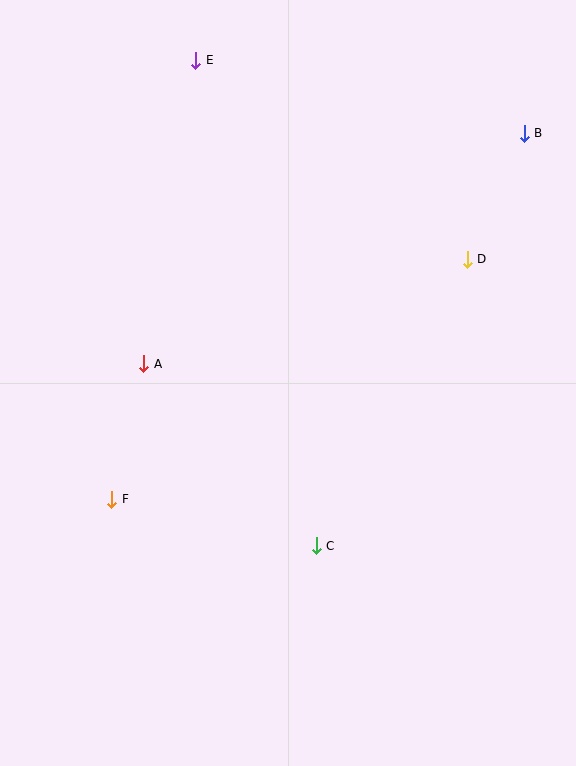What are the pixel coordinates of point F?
Point F is at (112, 499).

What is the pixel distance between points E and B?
The distance between E and B is 336 pixels.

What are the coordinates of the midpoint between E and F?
The midpoint between E and F is at (154, 280).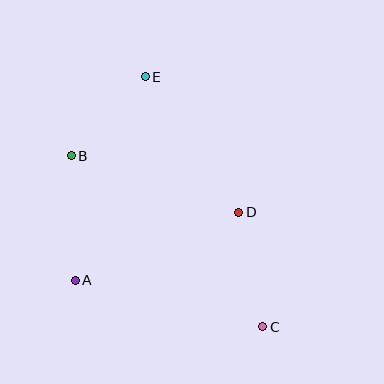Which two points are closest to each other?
Points B and E are closest to each other.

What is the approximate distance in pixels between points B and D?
The distance between B and D is approximately 177 pixels.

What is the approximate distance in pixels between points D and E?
The distance between D and E is approximately 164 pixels.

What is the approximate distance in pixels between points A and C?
The distance between A and C is approximately 193 pixels.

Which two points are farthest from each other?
Points C and E are farthest from each other.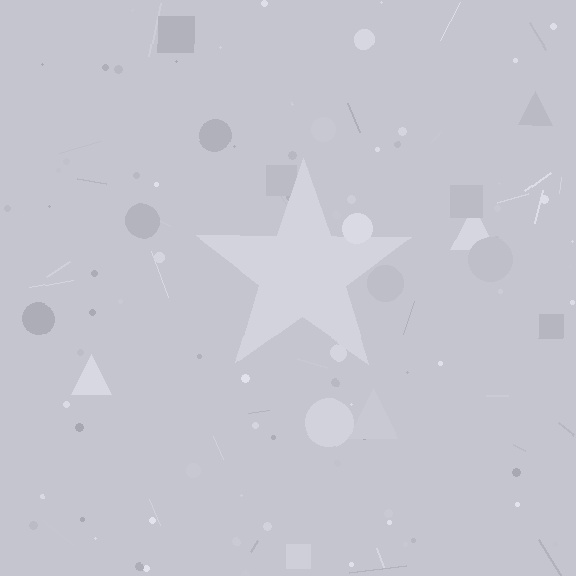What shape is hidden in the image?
A star is hidden in the image.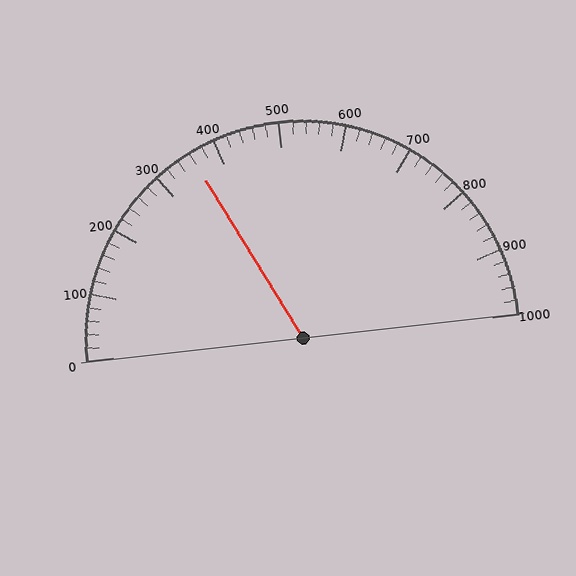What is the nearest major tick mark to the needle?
The nearest major tick mark is 400.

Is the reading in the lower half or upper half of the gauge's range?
The reading is in the lower half of the range (0 to 1000).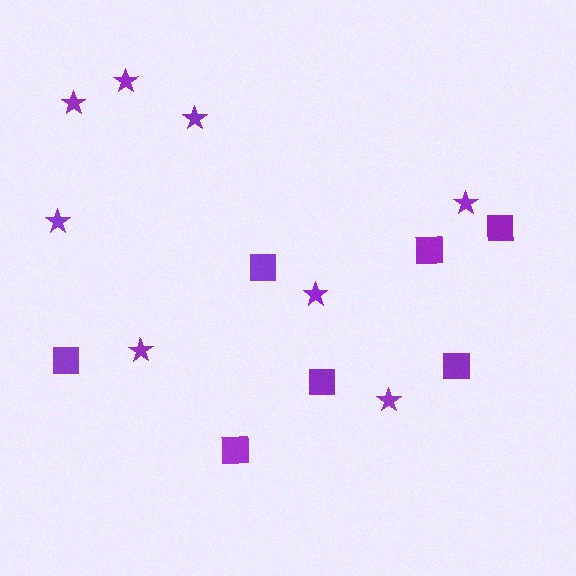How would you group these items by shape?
There are 2 groups: one group of stars (8) and one group of squares (7).